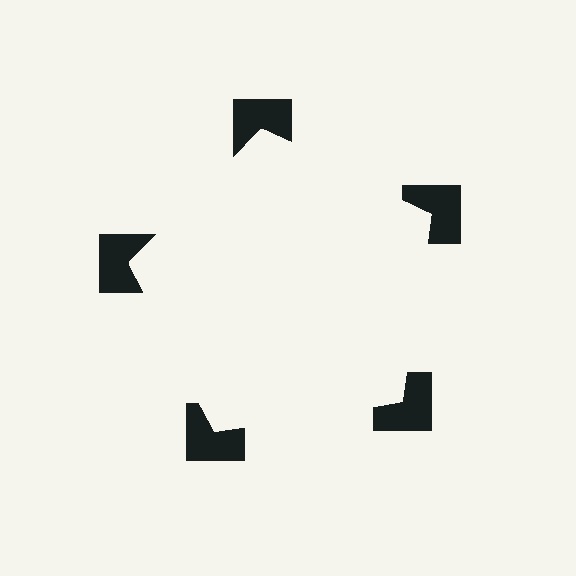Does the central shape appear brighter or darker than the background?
It typically appears slightly brighter than the background, even though no actual brightness change is drawn.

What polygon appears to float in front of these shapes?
An illusory pentagon — its edges are inferred from the aligned wedge cuts in the notched squares, not physically drawn.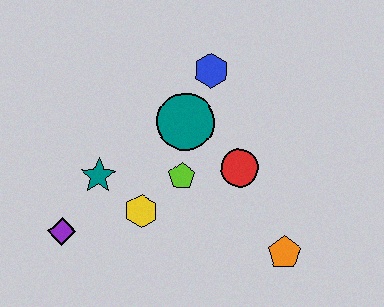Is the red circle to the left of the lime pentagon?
No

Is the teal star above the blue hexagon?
No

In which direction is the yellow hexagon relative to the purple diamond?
The yellow hexagon is to the right of the purple diamond.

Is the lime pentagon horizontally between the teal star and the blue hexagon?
Yes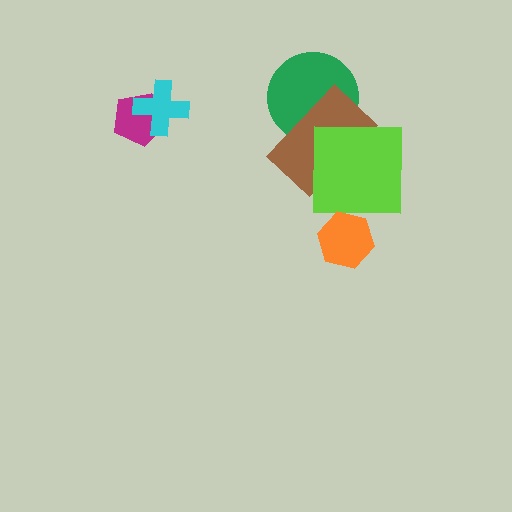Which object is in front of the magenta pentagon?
The cyan cross is in front of the magenta pentagon.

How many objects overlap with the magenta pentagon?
1 object overlaps with the magenta pentagon.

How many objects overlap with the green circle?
1 object overlaps with the green circle.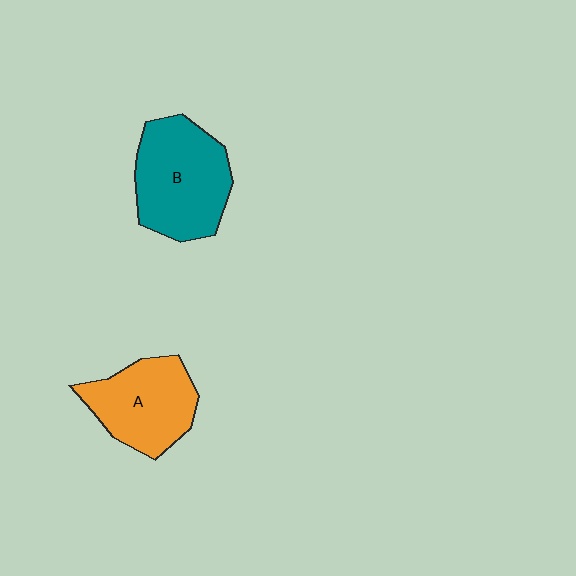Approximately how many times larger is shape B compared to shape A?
Approximately 1.2 times.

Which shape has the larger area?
Shape B (teal).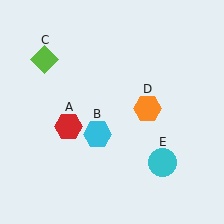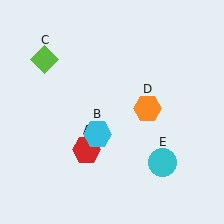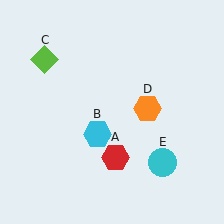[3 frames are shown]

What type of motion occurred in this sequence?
The red hexagon (object A) rotated counterclockwise around the center of the scene.